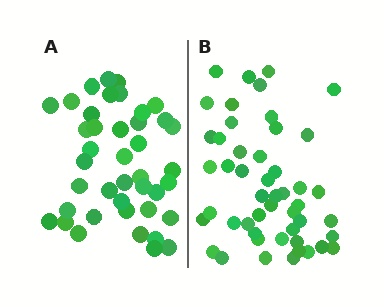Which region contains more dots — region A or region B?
Region B (the right region) has more dots.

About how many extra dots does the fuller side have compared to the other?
Region B has roughly 8 or so more dots than region A.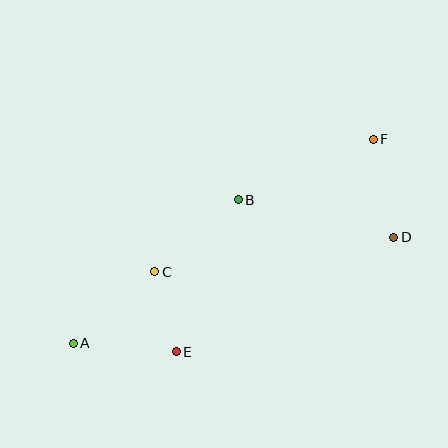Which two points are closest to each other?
Points C and E are closest to each other.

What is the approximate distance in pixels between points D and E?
The distance between D and E is approximately 246 pixels.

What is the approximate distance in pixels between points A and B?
The distance between A and B is approximately 219 pixels.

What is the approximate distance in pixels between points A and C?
The distance between A and C is approximately 108 pixels.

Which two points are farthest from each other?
Points A and F are farthest from each other.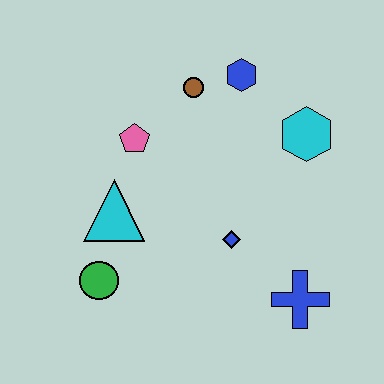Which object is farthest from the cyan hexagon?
The green circle is farthest from the cyan hexagon.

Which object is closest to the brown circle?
The blue hexagon is closest to the brown circle.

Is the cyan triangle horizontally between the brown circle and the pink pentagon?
No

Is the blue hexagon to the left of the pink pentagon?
No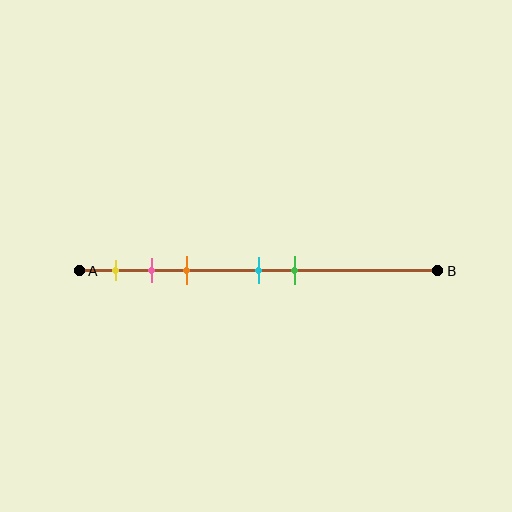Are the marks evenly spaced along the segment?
No, the marks are not evenly spaced.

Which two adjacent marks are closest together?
The pink and orange marks are the closest adjacent pair.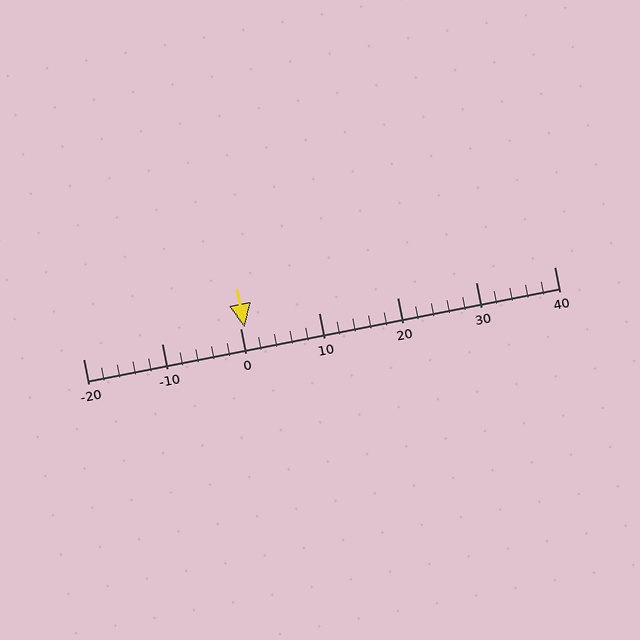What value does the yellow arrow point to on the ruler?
The yellow arrow points to approximately 1.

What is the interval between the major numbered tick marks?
The major tick marks are spaced 10 units apart.